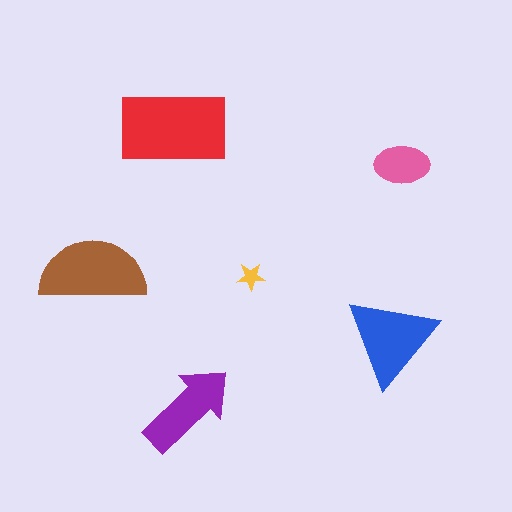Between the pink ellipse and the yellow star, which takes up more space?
The pink ellipse.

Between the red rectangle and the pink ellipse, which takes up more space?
The red rectangle.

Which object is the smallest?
The yellow star.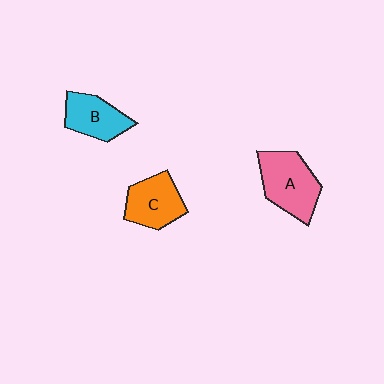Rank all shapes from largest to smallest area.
From largest to smallest: A (pink), C (orange), B (cyan).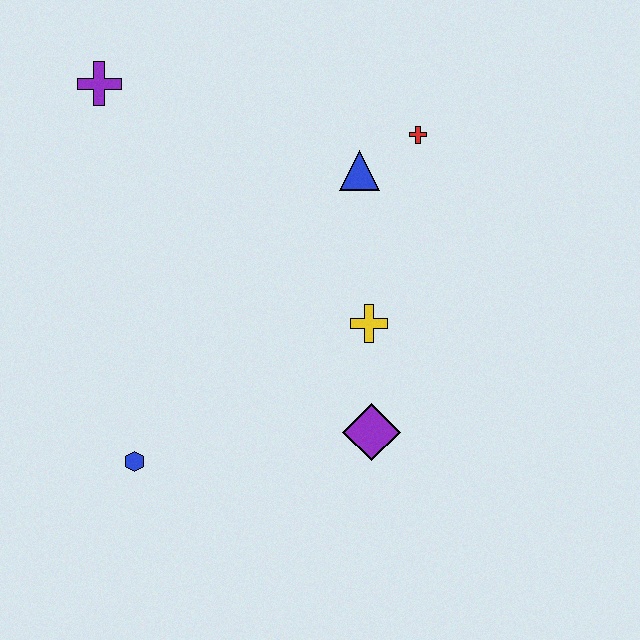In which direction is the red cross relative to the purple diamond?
The red cross is above the purple diamond.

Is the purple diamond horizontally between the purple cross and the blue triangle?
No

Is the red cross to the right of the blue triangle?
Yes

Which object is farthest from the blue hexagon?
The red cross is farthest from the blue hexagon.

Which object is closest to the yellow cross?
The purple diamond is closest to the yellow cross.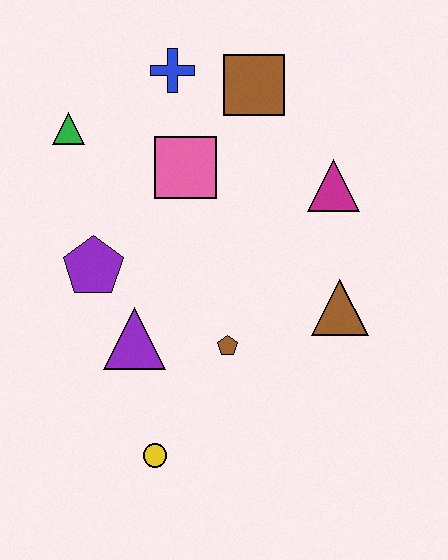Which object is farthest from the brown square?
The yellow circle is farthest from the brown square.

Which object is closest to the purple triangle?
The purple pentagon is closest to the purple triangle.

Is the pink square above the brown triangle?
Yes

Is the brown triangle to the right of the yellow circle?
Yes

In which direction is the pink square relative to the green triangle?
The pink square is to the right of the green triangle.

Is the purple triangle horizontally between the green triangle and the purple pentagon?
No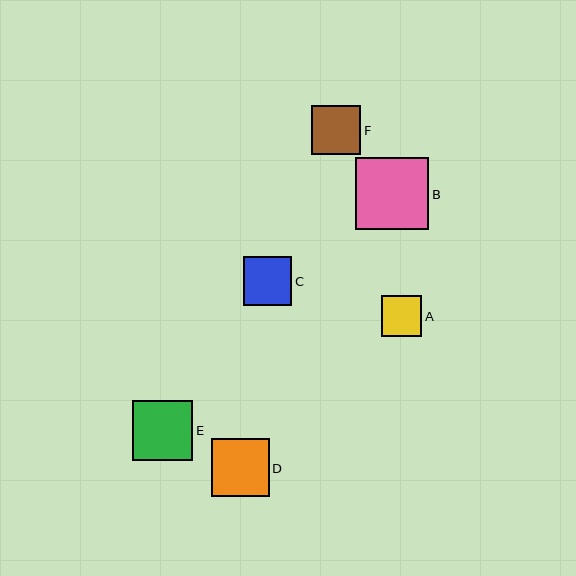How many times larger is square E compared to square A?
Square E is approximately 1.5 times the size of square A.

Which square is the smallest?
Square A is the smallest with a size of approximately 40 pixels.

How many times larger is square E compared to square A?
Square E is approximately 1.5 times the size of square A.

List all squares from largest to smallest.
From largest to smallest: B, E, D, F, C, A.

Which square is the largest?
Square B is the largest with a size of approximately 73 pixels.